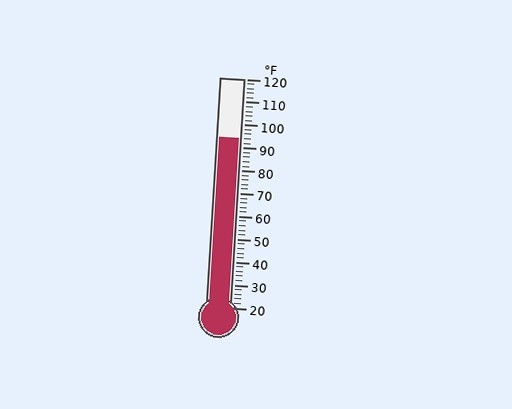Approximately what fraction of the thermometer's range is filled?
The thermometer is filled to approximately 75% of its range.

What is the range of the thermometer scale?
The thermometer scale ranges from 20°F to 120°F.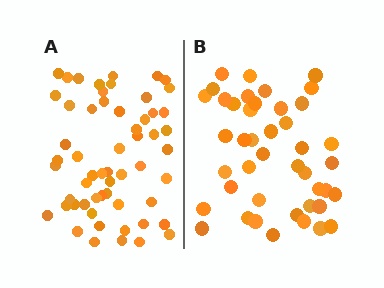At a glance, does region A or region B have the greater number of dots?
Region A (the left region) has more dots.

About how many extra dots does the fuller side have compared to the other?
Region A has approximately 15 more dots than region B.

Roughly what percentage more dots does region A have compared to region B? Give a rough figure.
About 35% more.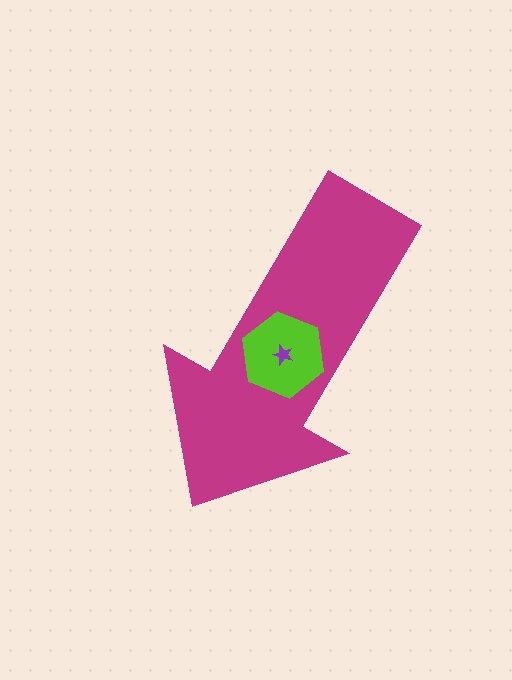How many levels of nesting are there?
3.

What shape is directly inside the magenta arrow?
The lime hexagon.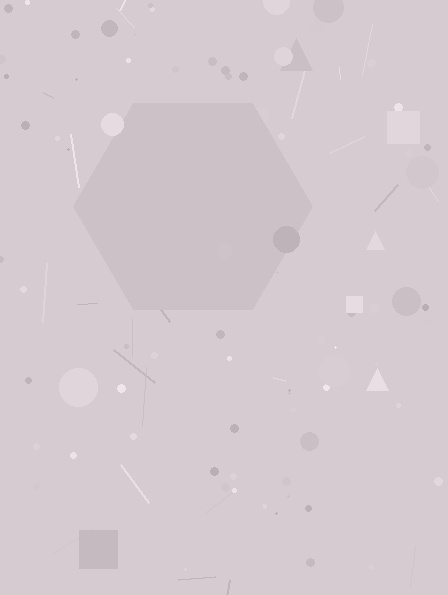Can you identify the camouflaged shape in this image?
The camouflaged shape is a hexagon.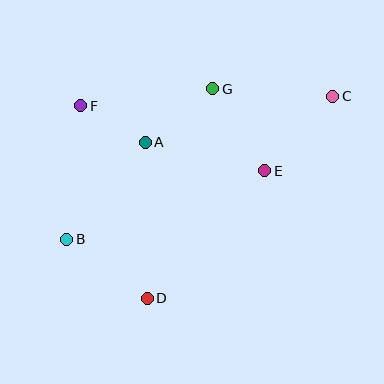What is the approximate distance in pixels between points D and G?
The distance between D and G is approximately 219 pixels.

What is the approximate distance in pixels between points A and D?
The distance between A and D is approximately 156 pixels.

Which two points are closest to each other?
Points A and F are closest to each other.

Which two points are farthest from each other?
Points B and C are farthest from each other.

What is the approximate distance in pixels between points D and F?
The distance between D and F is approximately 204 pixels.